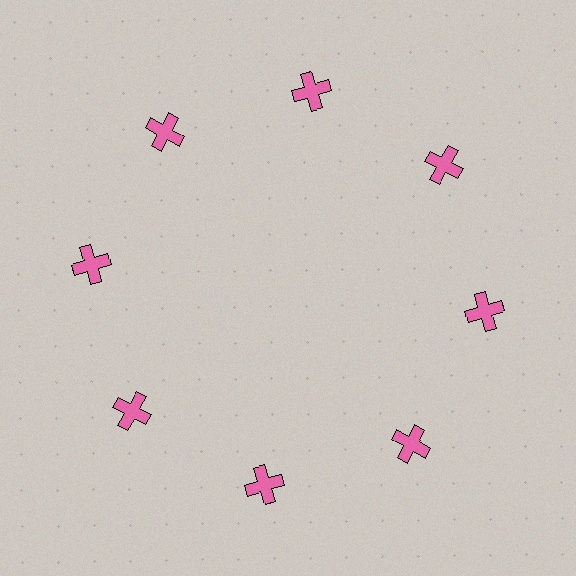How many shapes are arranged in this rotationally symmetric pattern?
There are 8 shapes, arranged in 8 groups of 1.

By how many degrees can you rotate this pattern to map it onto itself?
The pattern maps onto itself every 45 degrees of rotation.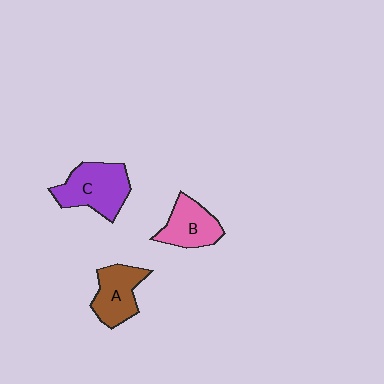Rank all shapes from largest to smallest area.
From largest to smallest: C (purple), A (brown), B (pink).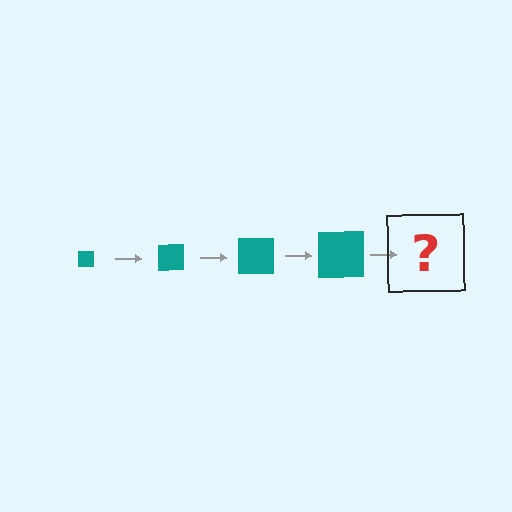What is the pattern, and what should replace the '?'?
The pattern is that the square gets progressively larger each step. The '?' should be a teal square, larger than the previous one.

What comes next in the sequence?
The next element should be a teal square, larger than the previous one.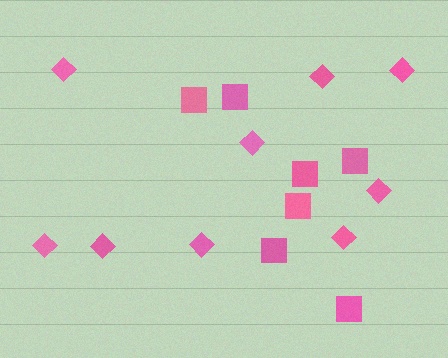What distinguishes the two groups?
There are 2 groups: one group of squares (7) and one group of diamonds (9).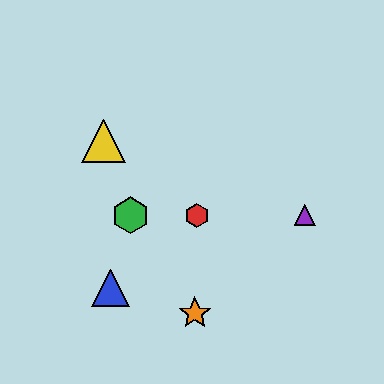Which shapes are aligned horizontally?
The red hexagon, the green hexagon, the purple triangle are aligned horizontally.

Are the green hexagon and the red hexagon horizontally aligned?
Yes, both are at y≈215.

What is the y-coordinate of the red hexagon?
The red hexagon is at y≈215.